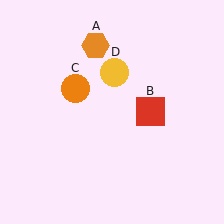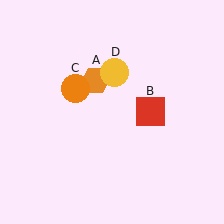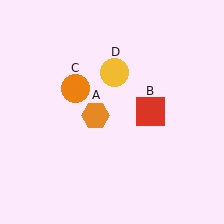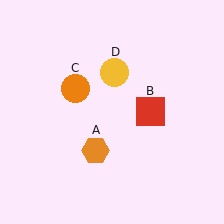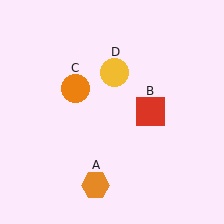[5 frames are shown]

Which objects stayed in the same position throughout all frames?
Red square (object B) and orange circle (object C) and yellow circle (object D) remained stationary.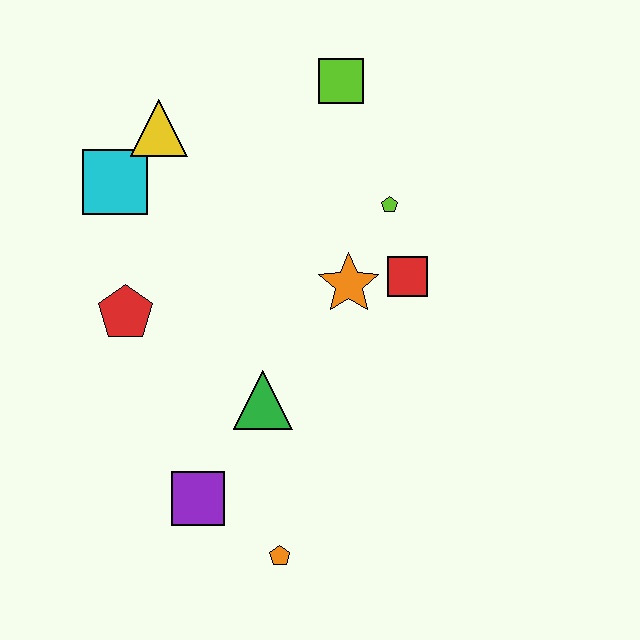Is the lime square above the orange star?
Yes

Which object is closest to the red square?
The orange star is closest to the red square.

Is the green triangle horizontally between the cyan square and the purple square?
No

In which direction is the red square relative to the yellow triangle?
The red square is to the right of the yellow triangle.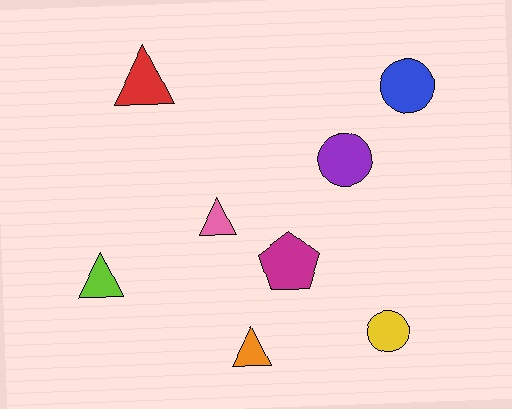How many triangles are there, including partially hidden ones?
There are 4 triangles.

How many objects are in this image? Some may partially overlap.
There are 8 objects.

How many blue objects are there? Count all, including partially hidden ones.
There is 1 blue object.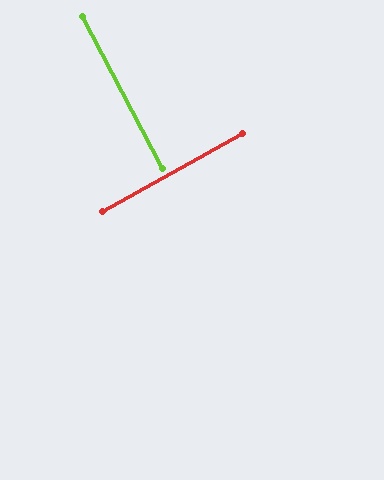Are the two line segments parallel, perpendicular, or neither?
Perpendicular — they meet at approximately 88°.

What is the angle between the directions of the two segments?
Approximately 88 degrees.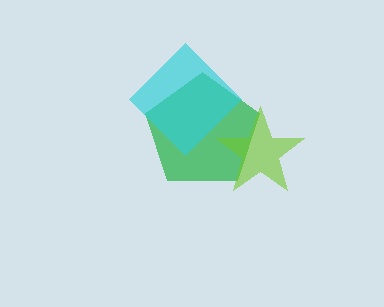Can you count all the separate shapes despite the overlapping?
Yes, there are 3 separate shapes.